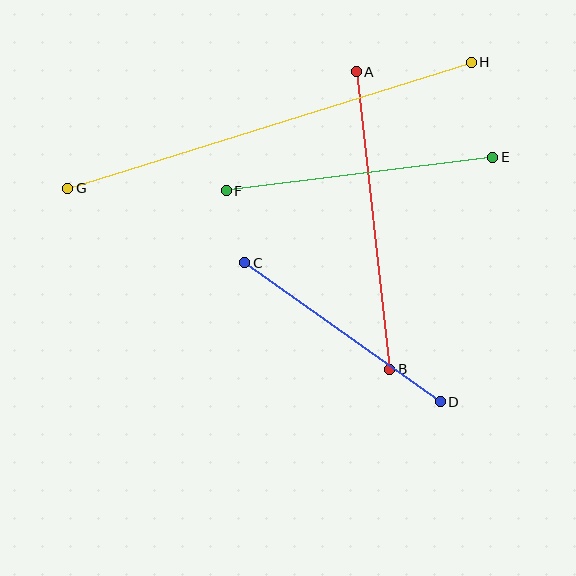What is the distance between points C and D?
The distance is approximately 240 pixels.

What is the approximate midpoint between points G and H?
The midpoint is at approximately (270, 125) pixels.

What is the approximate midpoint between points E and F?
The midpoint is at approximately (360, 174) pixels.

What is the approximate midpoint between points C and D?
The midpoint is at approximately (342, 332) pixels.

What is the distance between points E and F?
The distance is approximately 269 pixels.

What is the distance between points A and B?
The distance is approximately 299 pixels.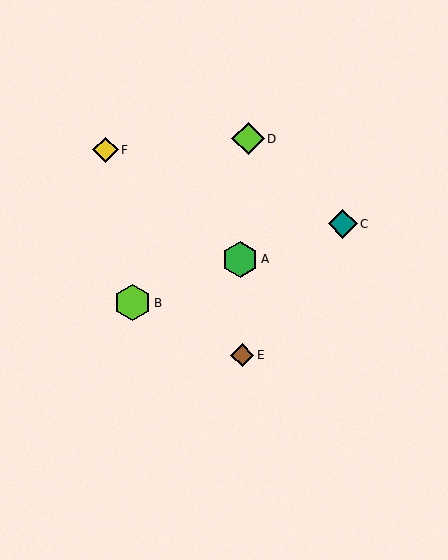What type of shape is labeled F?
Shape F is a yellow diamond.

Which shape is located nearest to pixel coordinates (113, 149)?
The yellow diamond (labeled F) at (106, 150) is nearest to that location.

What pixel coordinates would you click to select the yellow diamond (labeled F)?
Click at (106, 150) to select the yellow diamond F.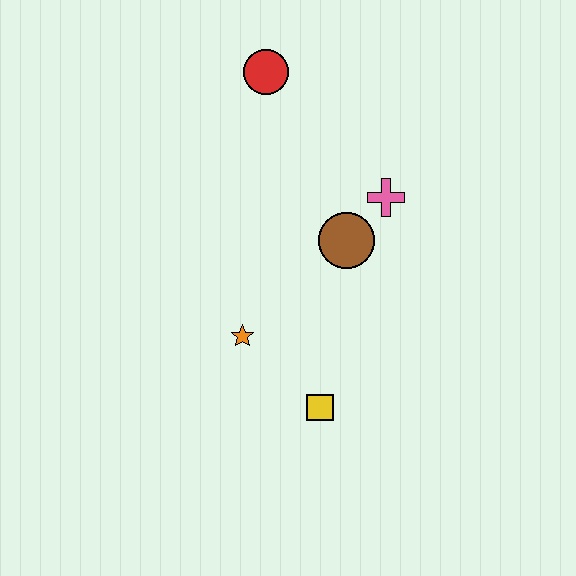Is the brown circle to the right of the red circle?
Yes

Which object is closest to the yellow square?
The orange star is closest to the yellow square.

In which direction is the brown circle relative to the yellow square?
The brown circle is above the yellow square.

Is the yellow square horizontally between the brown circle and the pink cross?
No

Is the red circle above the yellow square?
Yes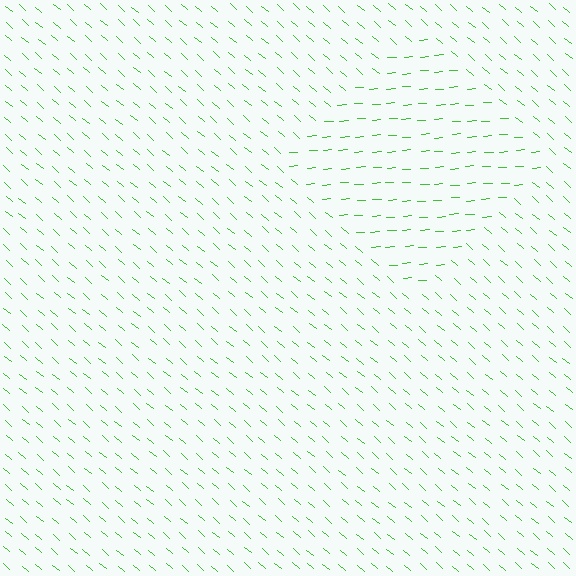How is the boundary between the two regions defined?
The boundary is defined purely by a change in line orientation (approximately 45 degrees difference). All lines are the same color and thickness.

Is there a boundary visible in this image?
Yes, there is a texture boundary formed by a change in line orientation.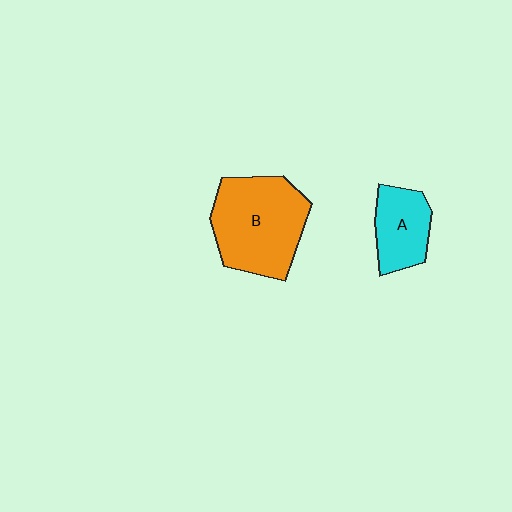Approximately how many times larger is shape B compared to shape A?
Approximately 1.9 times.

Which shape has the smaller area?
Shape A (cyan).